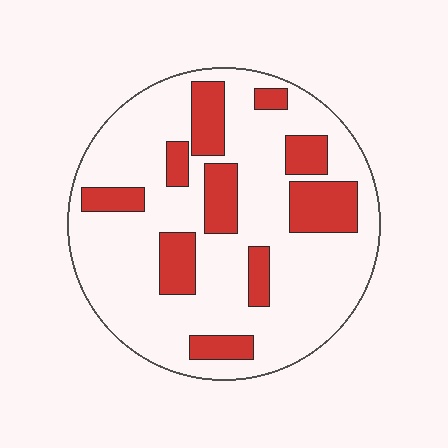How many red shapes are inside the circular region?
10.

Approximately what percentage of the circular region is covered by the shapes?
Approximately 25%.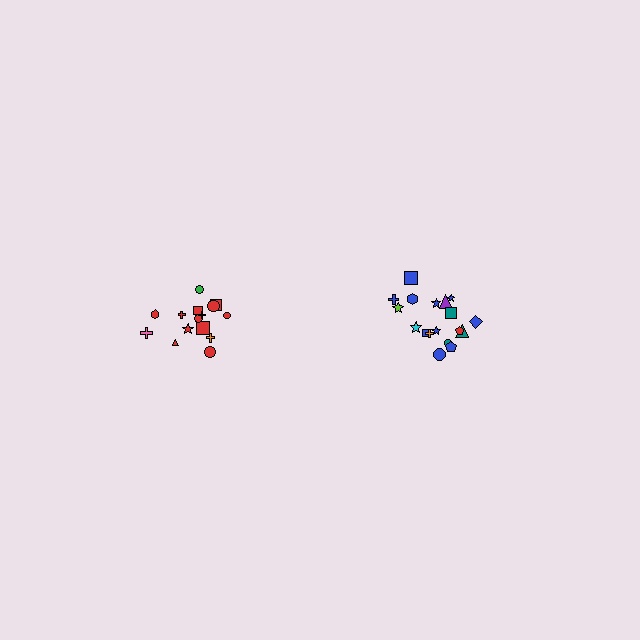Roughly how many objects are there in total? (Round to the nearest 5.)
Roughly 35 objects in total.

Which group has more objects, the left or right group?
The right group.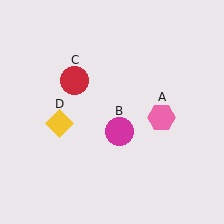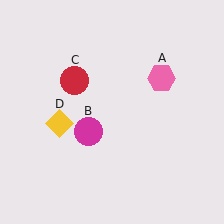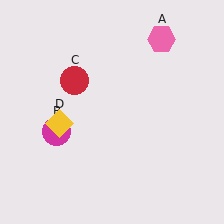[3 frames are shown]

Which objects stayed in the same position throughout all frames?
Red circle (object C) and yellow diamond (object D) remained stationary.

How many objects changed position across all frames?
2 objects changed position: pink hexagon (object A), magenta circle (object B).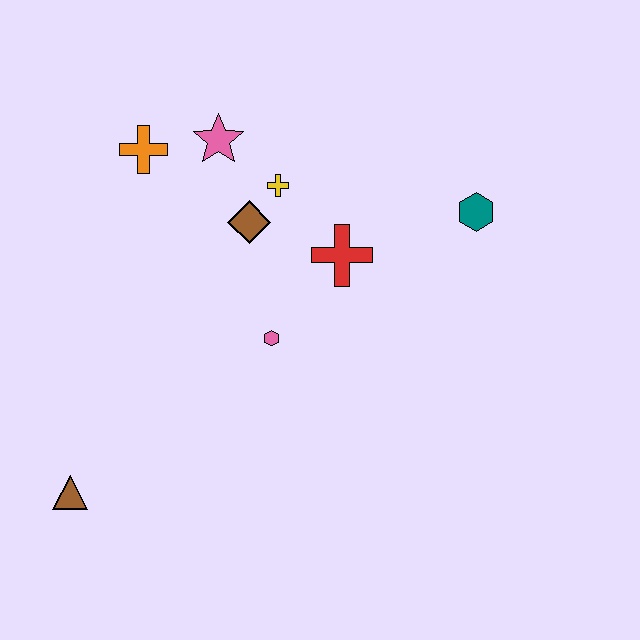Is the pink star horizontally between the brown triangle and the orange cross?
No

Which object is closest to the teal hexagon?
The red cross is closest to the teal hexagon.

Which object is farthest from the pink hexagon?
The brown triangle is farthest from the pink hexagon.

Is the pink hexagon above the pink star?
No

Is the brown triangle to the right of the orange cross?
No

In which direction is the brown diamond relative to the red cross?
The brown diamond is to the left of the red cross.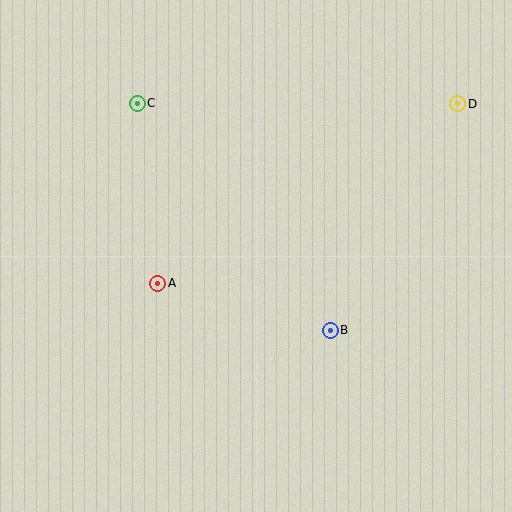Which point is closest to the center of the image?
Point A at (158, 283) is closest to the center.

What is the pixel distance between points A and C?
The distance between A and C is 181 pixels.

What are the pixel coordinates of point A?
Point A is at (158, 283).